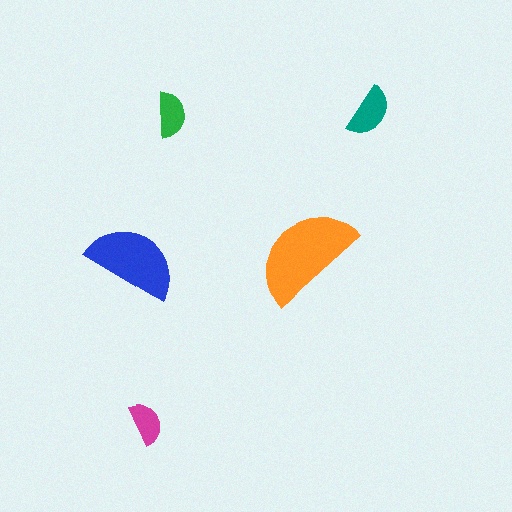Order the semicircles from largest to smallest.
the orange one, the blue one, the teal one, the green one, the magenta one.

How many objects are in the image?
There are 5 objects in the image.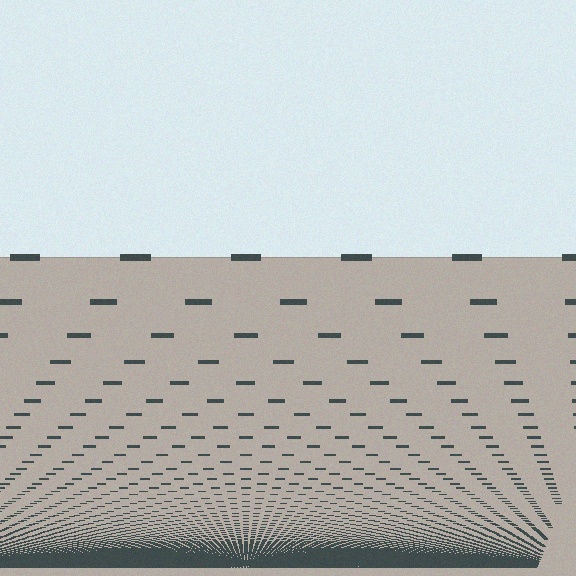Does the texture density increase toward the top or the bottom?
Density increases toward the bottom.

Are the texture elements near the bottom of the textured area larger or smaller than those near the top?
Smaller. The gradient is inverted — elements near the bottom are smaller and denser.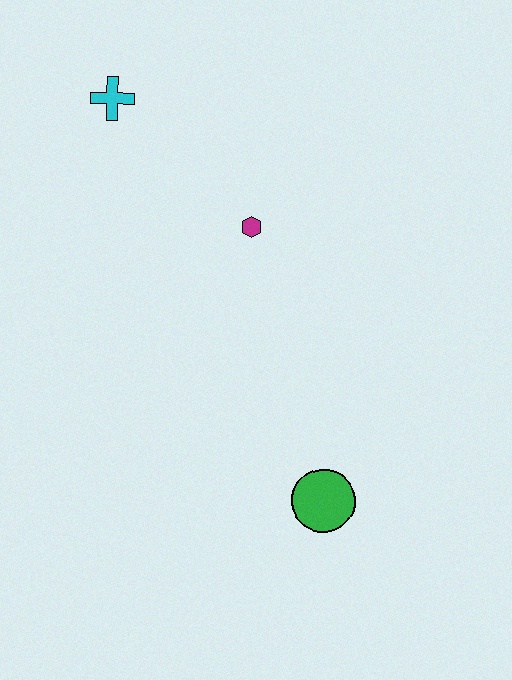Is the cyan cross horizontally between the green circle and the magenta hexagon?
No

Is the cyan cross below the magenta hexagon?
No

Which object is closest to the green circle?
The magenta hexagon is closest to the green circle.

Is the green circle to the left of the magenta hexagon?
No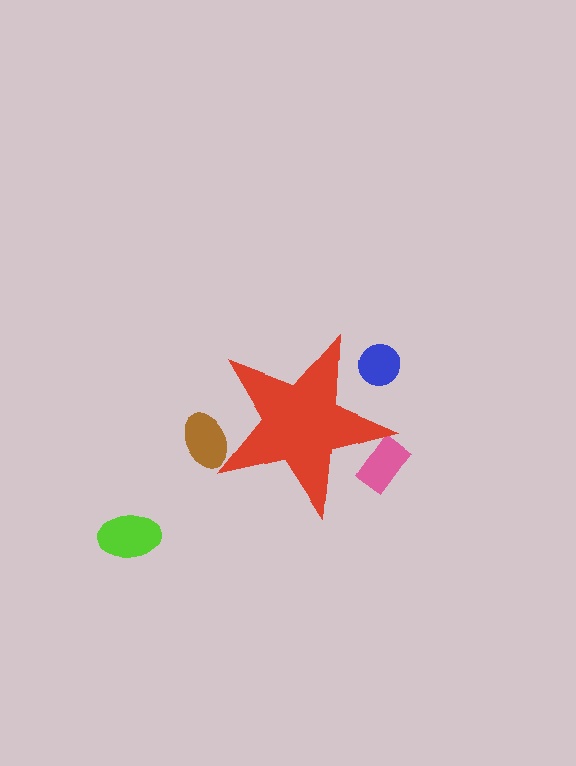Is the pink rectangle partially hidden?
Yes, the pink rectangle is partially hidden behind the red star.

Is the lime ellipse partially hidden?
No, the lime ellipse is fully visible.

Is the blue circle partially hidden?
Yes, the blue circle is partially hidden behind the red star.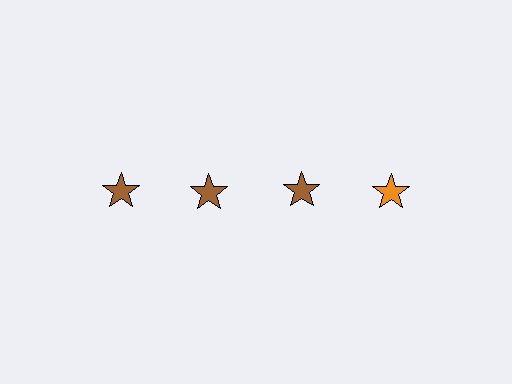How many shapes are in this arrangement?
There are 4 shapes arranged in a grid pattern.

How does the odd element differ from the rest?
It has a different color: orange instead of brown.